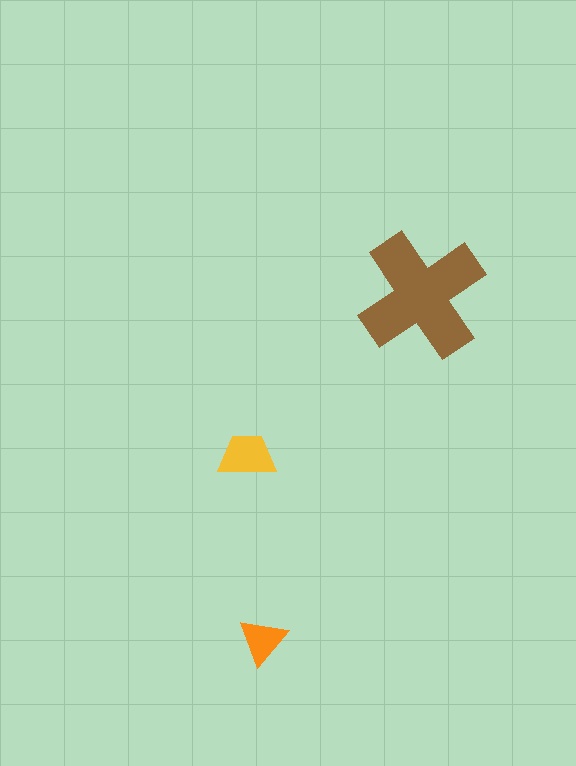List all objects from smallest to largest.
The orange triangle, the yellow trapezoid, the brown cross.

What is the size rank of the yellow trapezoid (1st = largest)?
2nd.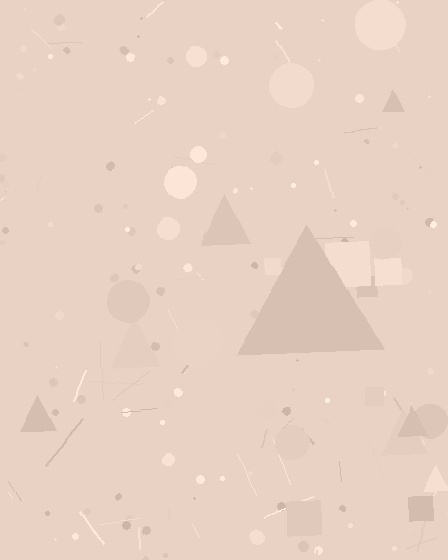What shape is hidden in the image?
A triangle is hidden in the image.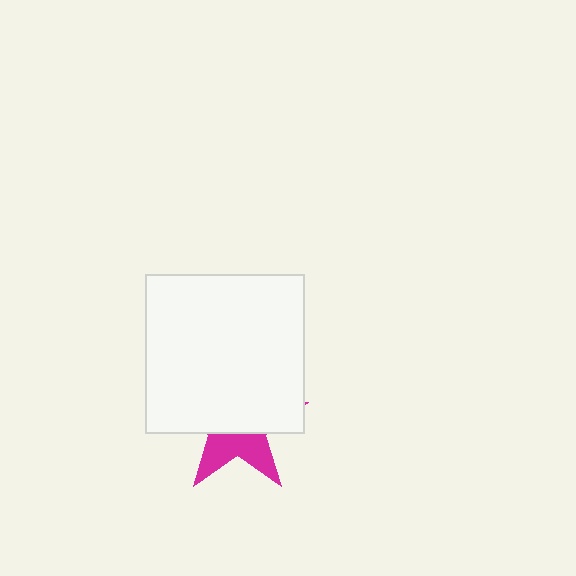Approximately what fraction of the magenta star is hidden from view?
Roughly 63% of the magenta star is hidden behind the white square.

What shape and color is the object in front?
The object in front is a white square.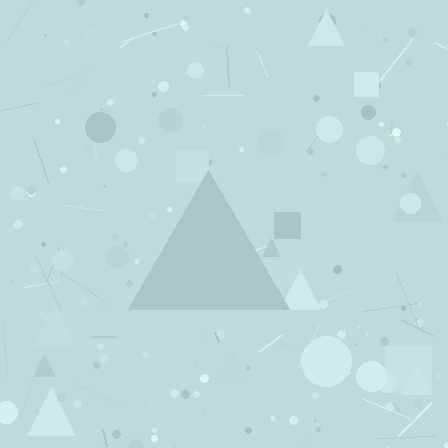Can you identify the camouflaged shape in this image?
The camouflaged shape is a triangle.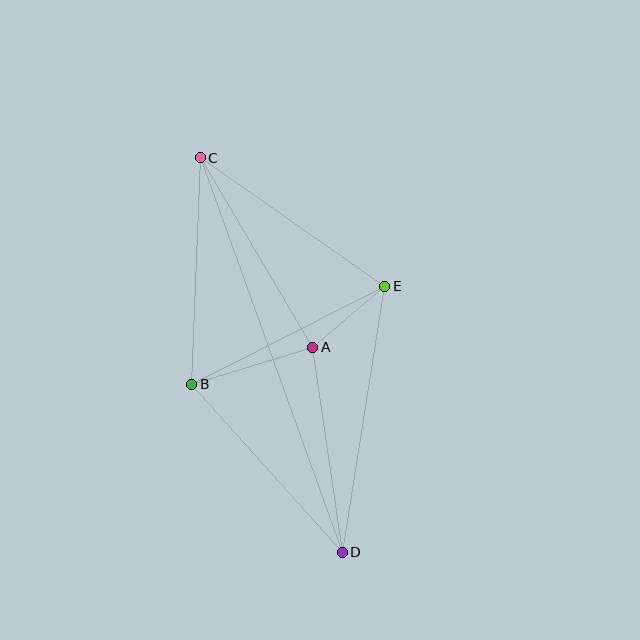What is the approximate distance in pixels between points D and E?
The distance between D and E is approximately 269 pixels.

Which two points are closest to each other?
Points A and E are closest to each other.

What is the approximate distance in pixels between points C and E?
The distance between C and E is approximately 225 pixels.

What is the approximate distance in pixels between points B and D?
The distance between B and D is approximately 225 pixels.